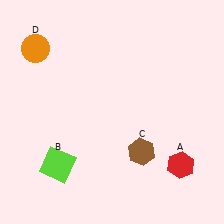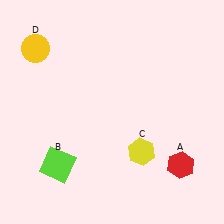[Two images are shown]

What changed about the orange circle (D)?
In Image 1, D is orange. In Image 2, it changed to yellow.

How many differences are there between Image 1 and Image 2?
There are 2 differences between the two images.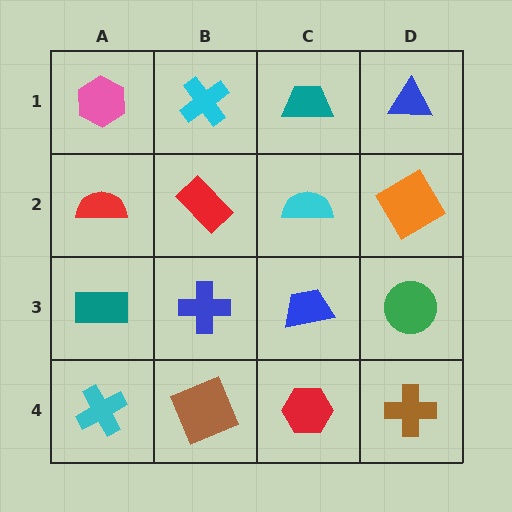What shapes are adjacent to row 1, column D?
An orange diamond (row 2, column D), a teal trapezoid (row 1, column C).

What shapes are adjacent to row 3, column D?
An orange diamond (row 2, column D), a brown cross (row 4, column D), a blue trapezoid (row 3, column C).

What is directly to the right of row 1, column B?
A teal trapezoid.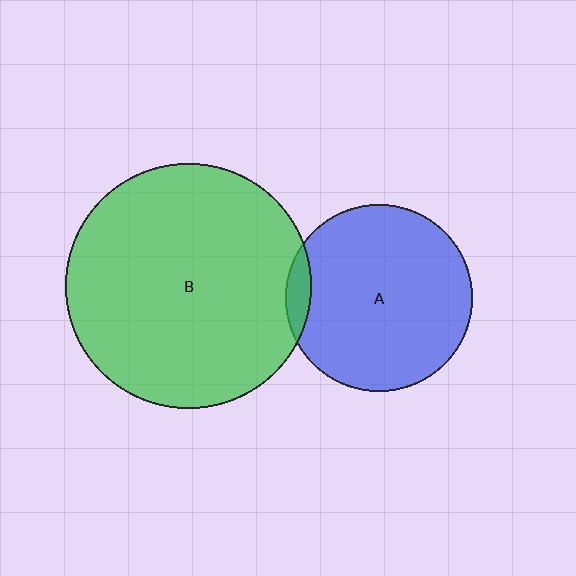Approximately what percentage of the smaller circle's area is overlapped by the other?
Approximately 5%.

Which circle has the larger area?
Circle B (green).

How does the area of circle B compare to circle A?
Approximately 1.7 times.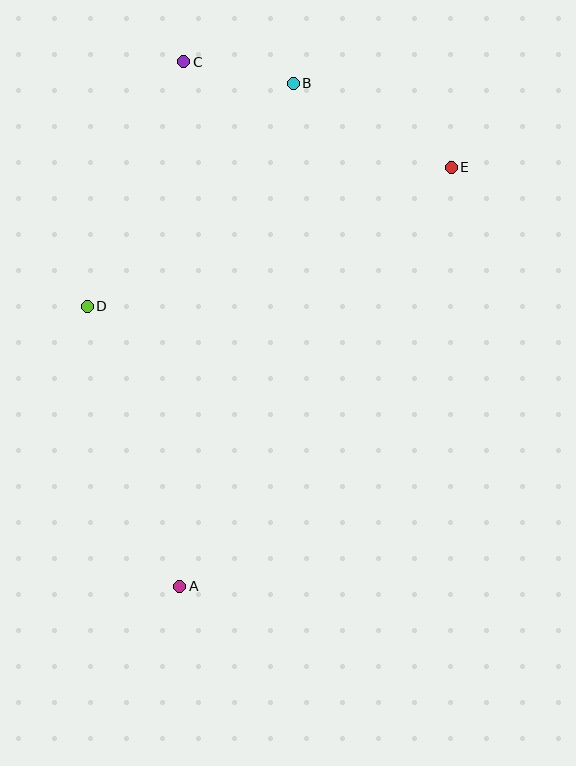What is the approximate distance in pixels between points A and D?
The distance between A and D is approximately 295 pixels.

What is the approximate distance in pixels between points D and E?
The distance between D and E is approximately 389 pixels.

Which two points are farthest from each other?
Points A and C are farthest from each other.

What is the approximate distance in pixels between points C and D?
The distance between C and D is approximately 263 pixels.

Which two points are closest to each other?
Points B and C are closest to each other.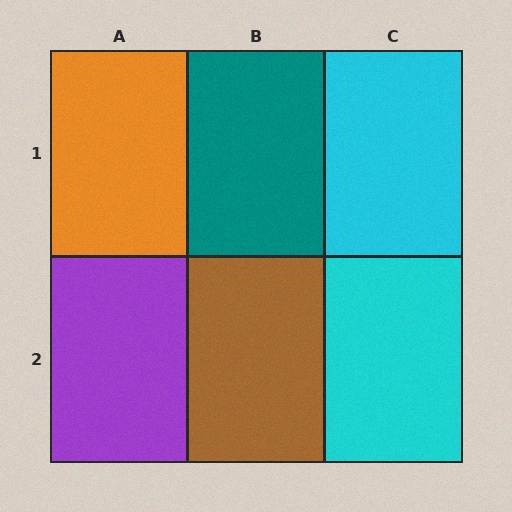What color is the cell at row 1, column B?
Teal.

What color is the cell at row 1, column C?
Cyan.